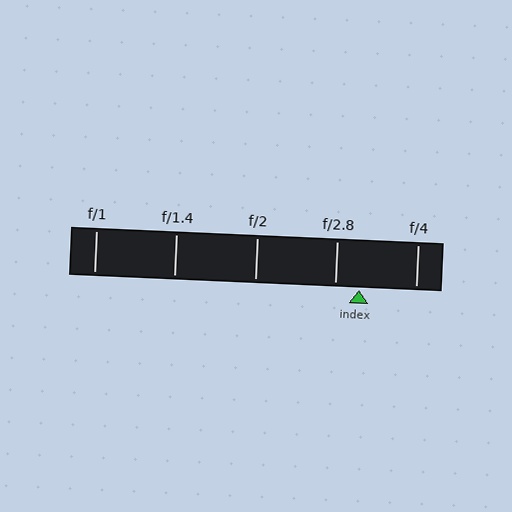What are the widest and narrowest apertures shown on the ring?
The widest aperture shown is f/1 and the narrowest is f/4.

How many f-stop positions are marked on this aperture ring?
There are 5 f-stop positions marked.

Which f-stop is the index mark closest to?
The index mark is closest to f/2.8.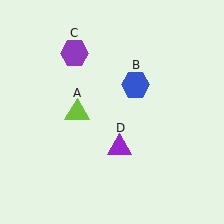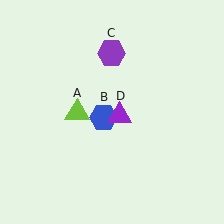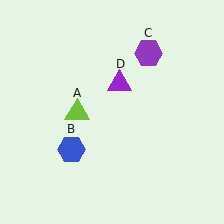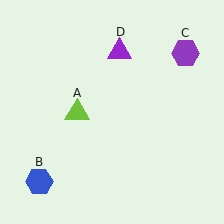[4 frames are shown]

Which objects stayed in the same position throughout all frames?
Lime triangle (object A) remained stationary.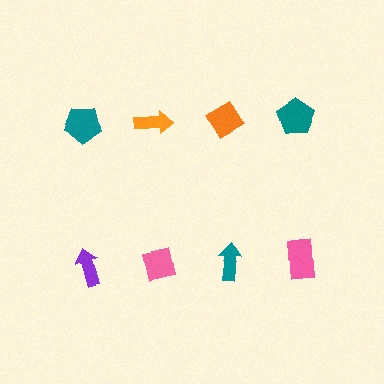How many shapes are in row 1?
4 shapes.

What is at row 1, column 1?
A teal pentagon.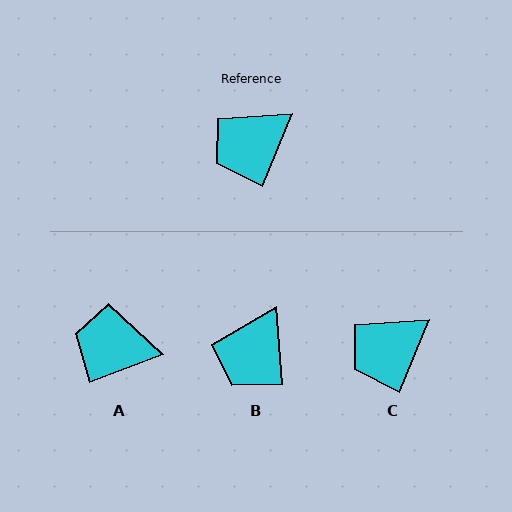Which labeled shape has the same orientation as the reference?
C.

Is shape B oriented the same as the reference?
No, it is off by about 27 degrees.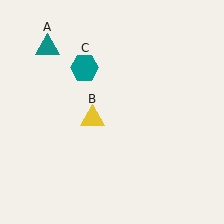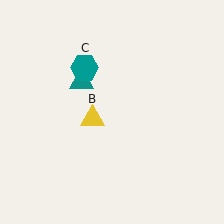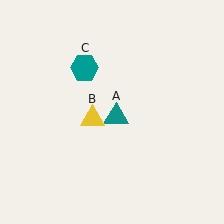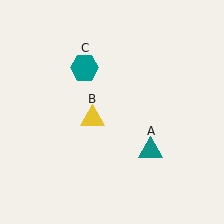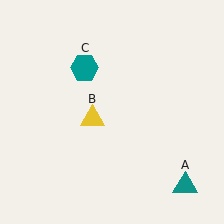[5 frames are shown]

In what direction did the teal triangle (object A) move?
The teal triangle (object A) moved down and to the right.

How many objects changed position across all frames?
1 object changed position: teal triangle (object A).